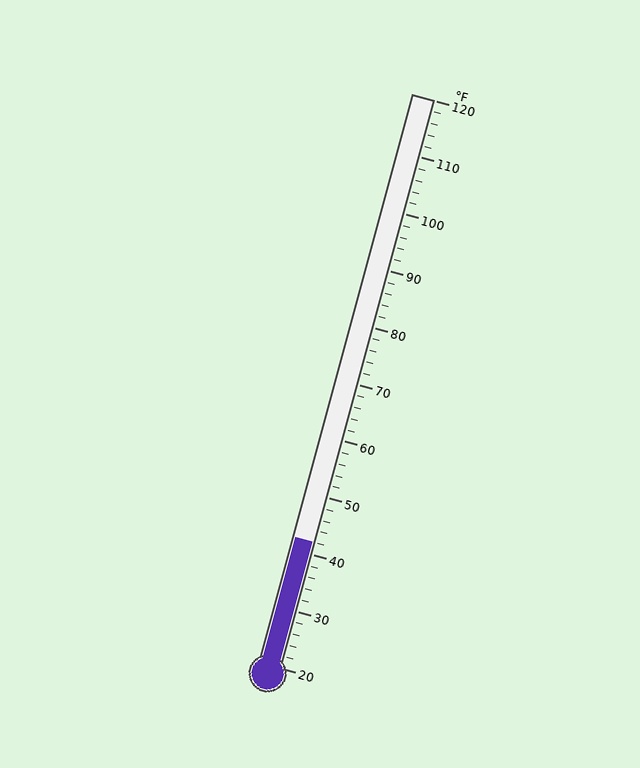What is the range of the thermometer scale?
The thermometer scale ranges from 20°F to 120°F.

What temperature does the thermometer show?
The thermometer shows approximately 42°F.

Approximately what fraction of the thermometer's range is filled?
The thermometer is filled to approximately 20% of its range.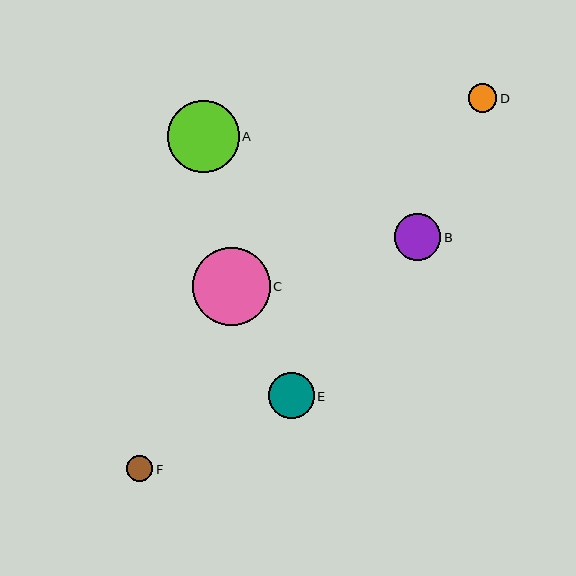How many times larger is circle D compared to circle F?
Circle D is approximately 1.1 times the size of circle F.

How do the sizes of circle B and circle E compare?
Circle B and circle E are approximately the same size.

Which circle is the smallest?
Circle F is the smallest with a size of approximately 26 pixels.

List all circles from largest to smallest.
From largest to smallest: C, A, B, E, D, F.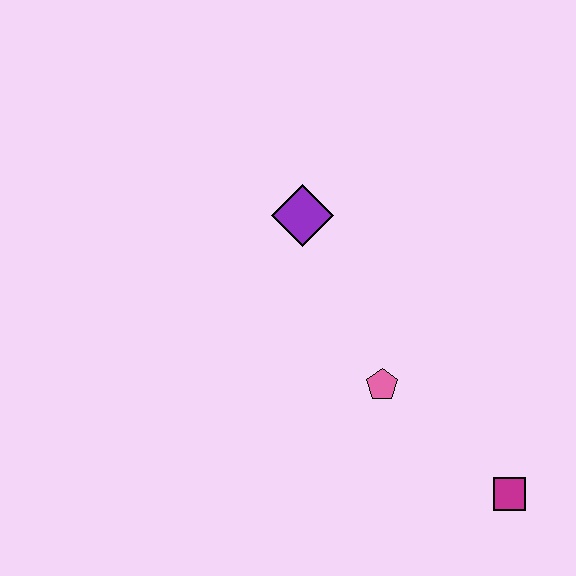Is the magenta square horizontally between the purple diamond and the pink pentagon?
No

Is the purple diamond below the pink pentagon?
No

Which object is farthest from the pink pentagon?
The purple diamond is farthest from the pink pentagon.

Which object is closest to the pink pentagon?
The magenta square is closest to the pink pentagon.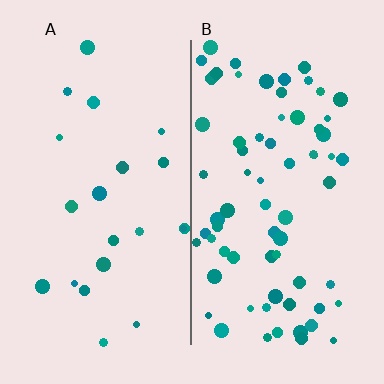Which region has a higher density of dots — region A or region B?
B (the right).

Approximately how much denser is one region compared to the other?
Approximately 3.3× — region B over region A.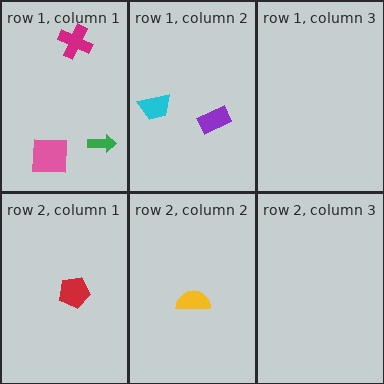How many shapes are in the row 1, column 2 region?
2.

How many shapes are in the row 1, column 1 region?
3.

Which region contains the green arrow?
The row 1, column 1 region.